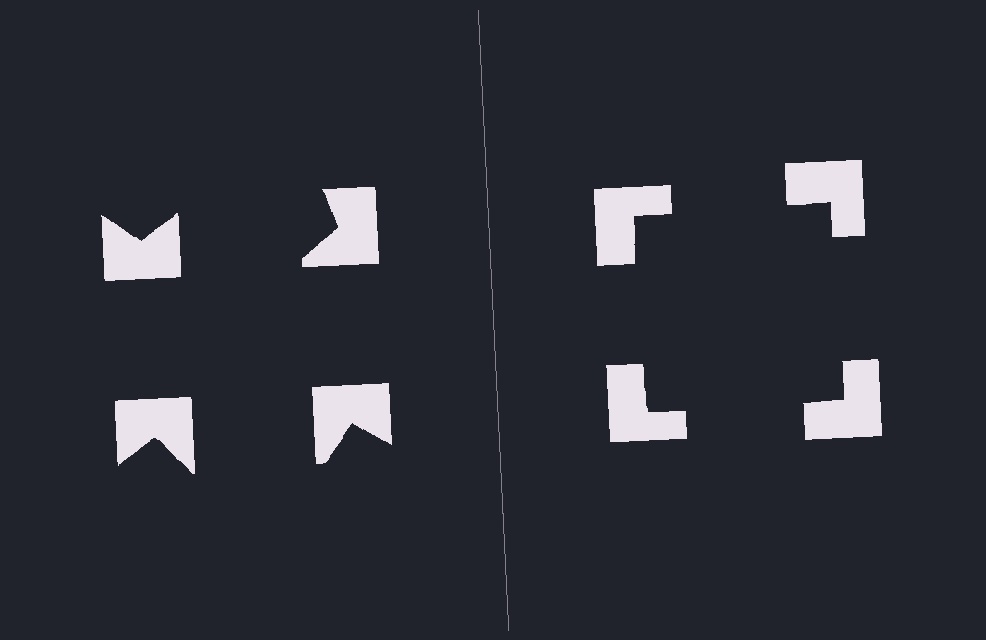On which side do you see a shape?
An illusory square appears on the right side. On the left side the wedge cuts are rotated, so no coherent shape forms.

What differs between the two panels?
The notched squares are positioned identically on both sides; only the wedge orientations differ. On the right they align to a square; on the left they are misaligned.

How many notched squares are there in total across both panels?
8 — 4 on each side.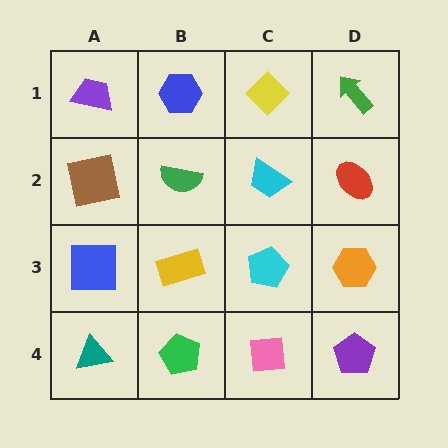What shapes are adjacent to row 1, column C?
A cyan trapezoid (row 2, column C), a blue hexagon (row 1, column B), a green arrow (row 1, column D).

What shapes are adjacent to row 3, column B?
A green semicircle (row 2, column B), a green pentagon (row 4, column B), a blue square (row 3, column A), a cyan pentagon (row 3, column C).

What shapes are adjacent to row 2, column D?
A green arrow (row 1, column D), an orange hexagon (row 3, column D), a cyan trapezoid (row 2, column C).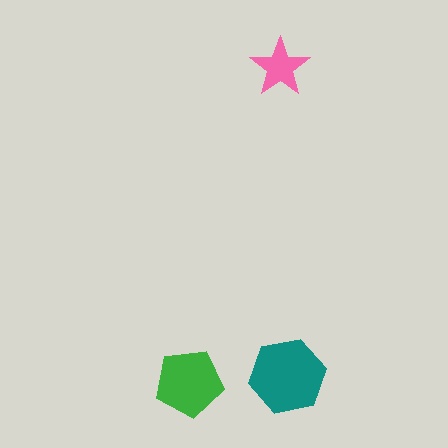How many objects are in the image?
There are 3 objects in the image.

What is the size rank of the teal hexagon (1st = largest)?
1st.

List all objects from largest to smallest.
The teal hexagon, the green pentagon, the pink star.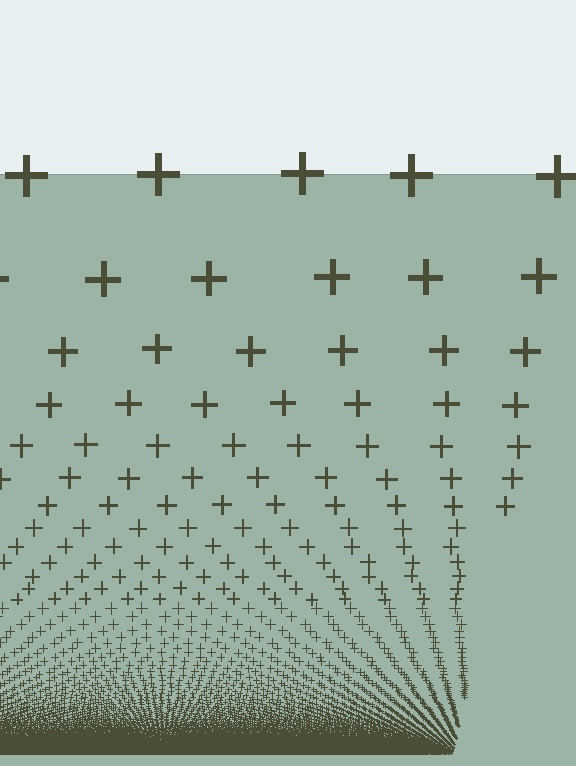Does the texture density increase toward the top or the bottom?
Density increases toward the bottom.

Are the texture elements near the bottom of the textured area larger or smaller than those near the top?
Smaller. The gradient is inverted — elements near the bottom are smaller and denser.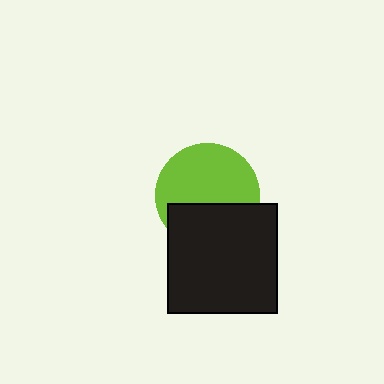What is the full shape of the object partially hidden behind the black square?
The partially hidden object is a lime circle.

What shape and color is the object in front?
The object in front is a black square.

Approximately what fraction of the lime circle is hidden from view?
Roughly 38% of the lime circle is hidden behind the black square.